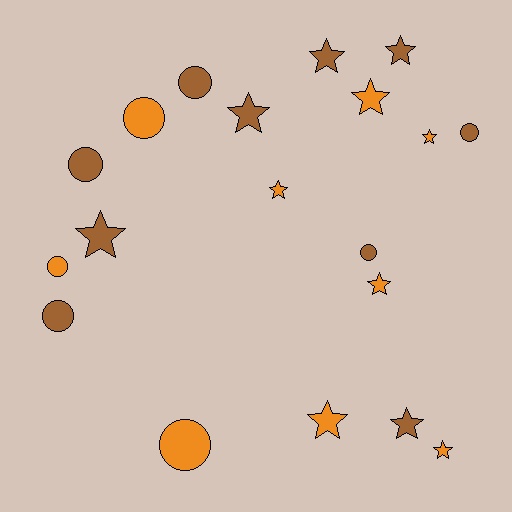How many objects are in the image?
There are 19 objects.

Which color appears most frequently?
Brown, with 10 objects.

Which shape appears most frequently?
Star, with 11 objects.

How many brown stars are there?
There are 5 brown stars.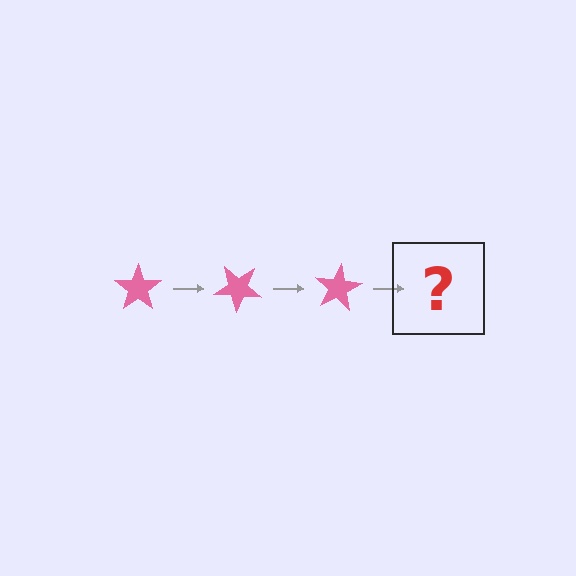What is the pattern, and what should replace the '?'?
The pattern is that the star rotates 40 degrees each step. The '?' should be a pink star rotated 120 degrees.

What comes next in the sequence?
The next element should be a pink star rotated 120 degrees.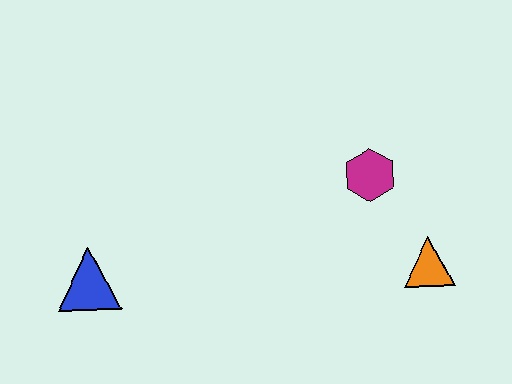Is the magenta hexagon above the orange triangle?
Yes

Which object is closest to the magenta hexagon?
The orange triangle is closest to the magenta hexagon.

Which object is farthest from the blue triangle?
The orange triangle is farthest from the blue triangle.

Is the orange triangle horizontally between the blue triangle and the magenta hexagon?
No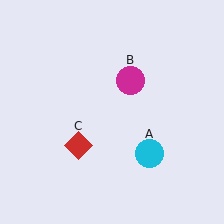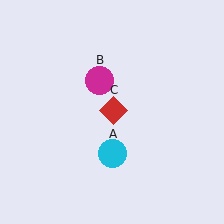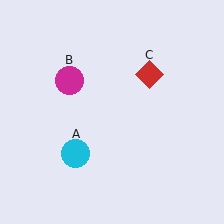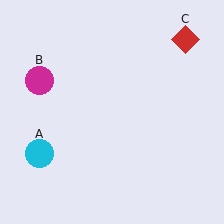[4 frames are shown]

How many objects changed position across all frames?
3 objects changed position: cyan circle (object A), magenta circle (object B), red diamond (object C).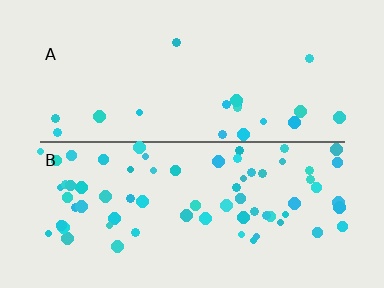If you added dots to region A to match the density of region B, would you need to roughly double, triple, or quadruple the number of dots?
Approximately quadruple.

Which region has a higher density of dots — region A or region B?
B (the bottom).